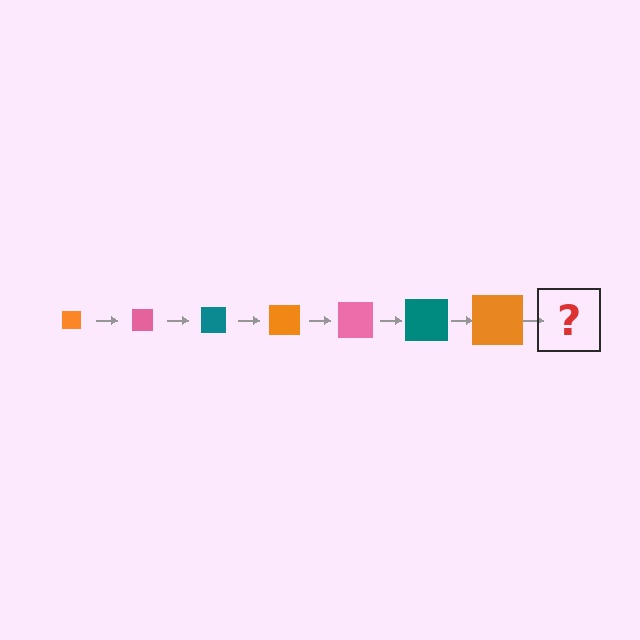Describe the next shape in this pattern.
It should be a pink square, larger than the previous one.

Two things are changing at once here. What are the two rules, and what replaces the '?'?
The two rules are that the square grows larger each step and the color cycles through orange, pink, and teal. The '?' should be a pink square, larger than the previous one.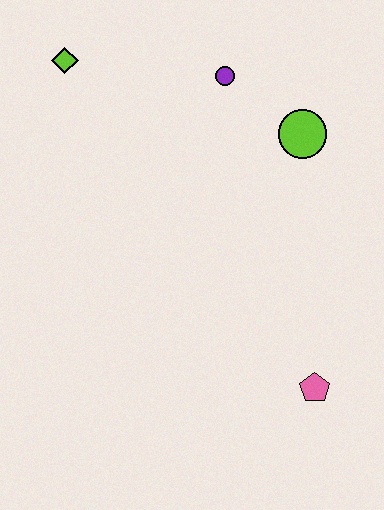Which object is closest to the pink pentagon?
The lime circle is closest to the pink pentagon.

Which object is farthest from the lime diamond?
The pink pentagon is farthest from the lime diamond.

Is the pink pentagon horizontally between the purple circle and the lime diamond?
No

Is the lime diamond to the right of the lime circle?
No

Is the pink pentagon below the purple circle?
Yes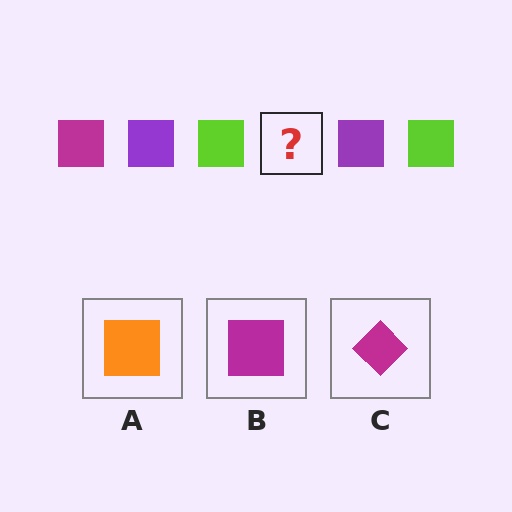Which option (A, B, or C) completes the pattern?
B.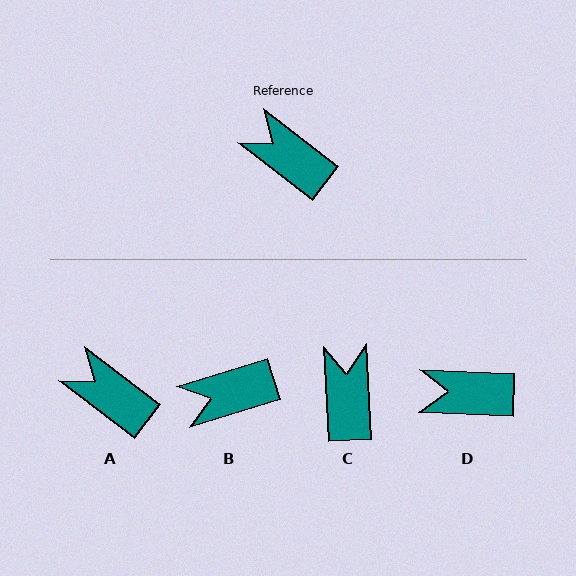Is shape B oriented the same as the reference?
No, it is off by about 54 degrees.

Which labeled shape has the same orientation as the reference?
A.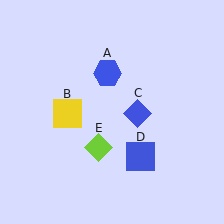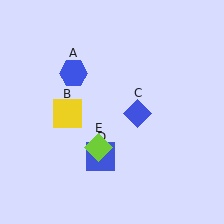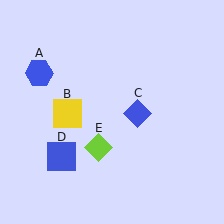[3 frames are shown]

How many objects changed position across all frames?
2 objects changed position: blue hexagon (object A), blue square (object D).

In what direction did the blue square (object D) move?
The blue square (object D) moved left.